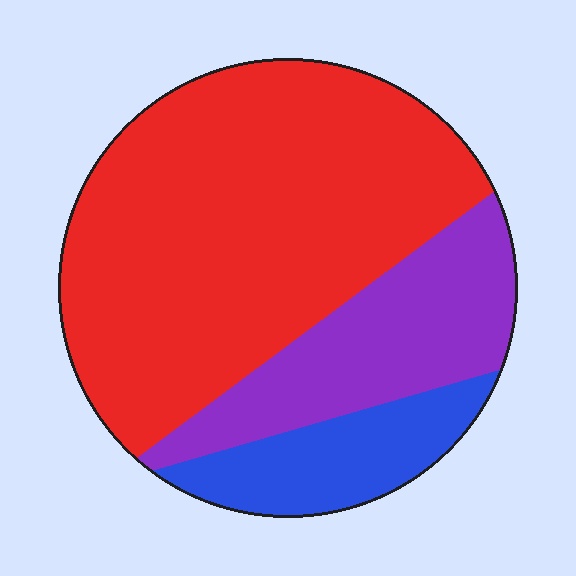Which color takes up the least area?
Blue, at roughly 15%.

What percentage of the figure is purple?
Purple covers around 25% of the figure.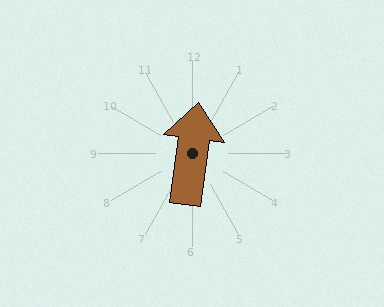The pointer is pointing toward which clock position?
Roughly 12 o'clock.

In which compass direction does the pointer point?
North.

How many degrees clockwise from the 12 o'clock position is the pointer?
Approximately 7 degrees.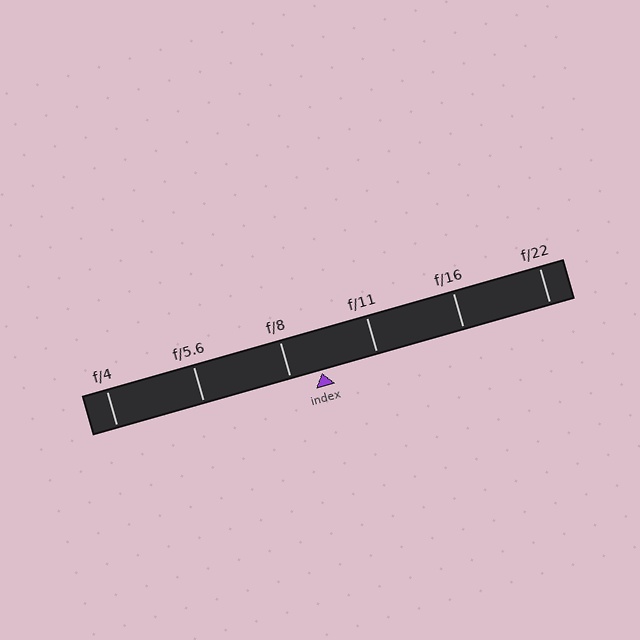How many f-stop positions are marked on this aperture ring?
There are 6 f-stop positions marked.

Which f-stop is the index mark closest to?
The index mark is closest to f/8.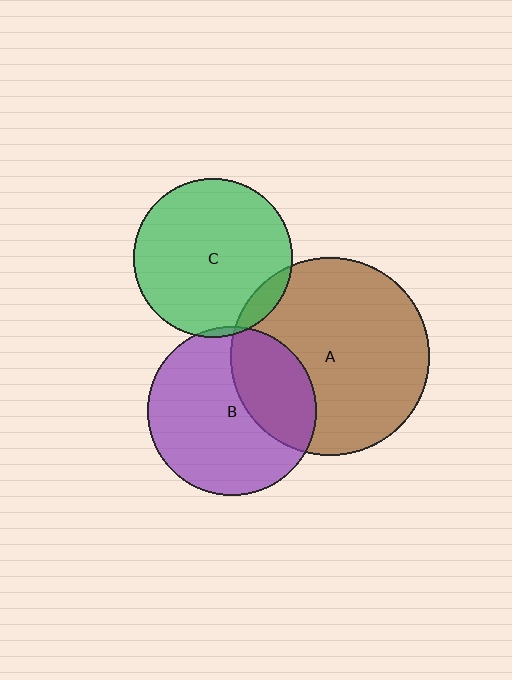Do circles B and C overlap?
Yes.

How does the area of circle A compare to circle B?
Approximately 1.4 times.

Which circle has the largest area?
Circle A (brown).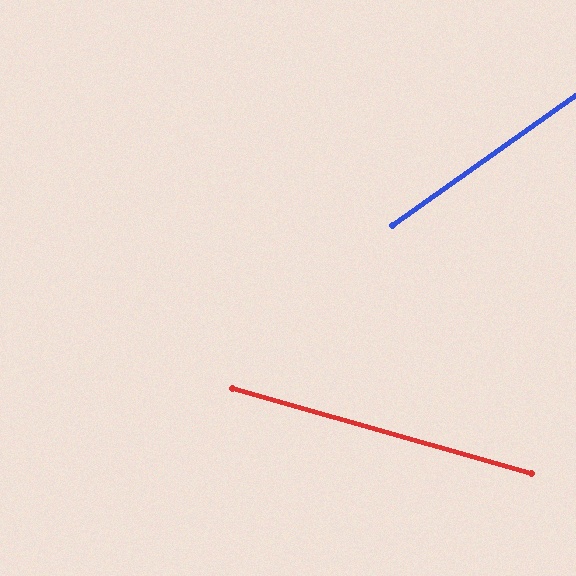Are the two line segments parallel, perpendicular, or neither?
Neither parallel nor perpendicular — they differ by about 51°.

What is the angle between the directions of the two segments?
Approximately 51 degrees.